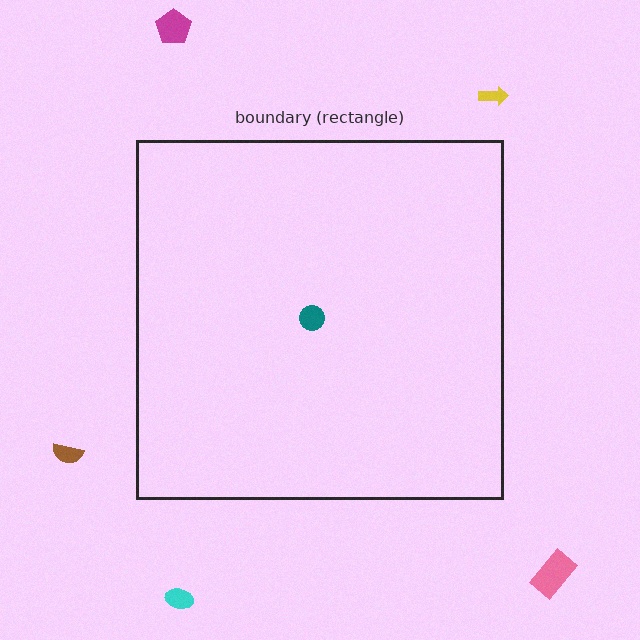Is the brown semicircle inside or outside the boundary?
Outside.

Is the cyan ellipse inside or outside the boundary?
Outside.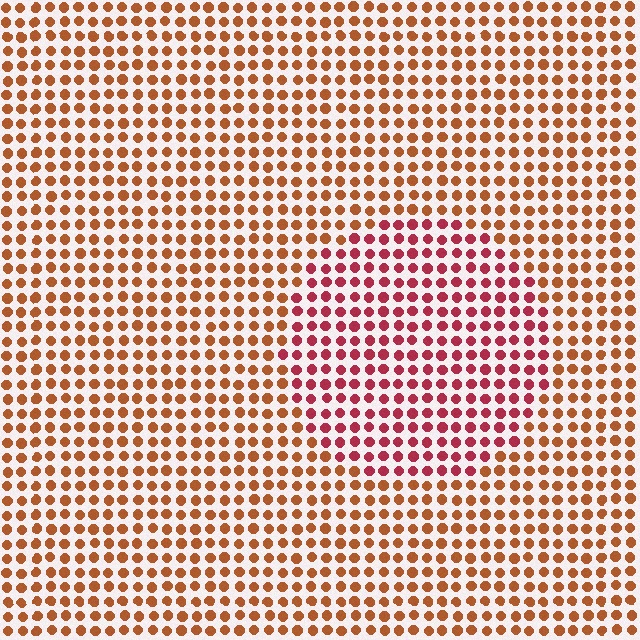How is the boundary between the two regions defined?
The boundary is defined purely by a slight shift in hue (about 35 degrees). Spacing, size, and orientation are identical on both sides.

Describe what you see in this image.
The image is filled with small brown elements in a uniform arrangement. A circle-shaped region is visible where the elements are tinted to a slightly different hue, forming a subtle color boundary.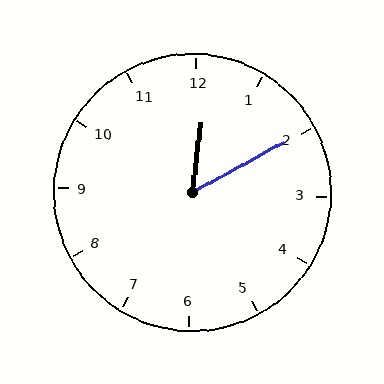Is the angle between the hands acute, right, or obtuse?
It is acute.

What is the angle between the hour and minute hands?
Approximately 55 degrees.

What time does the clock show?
12:10.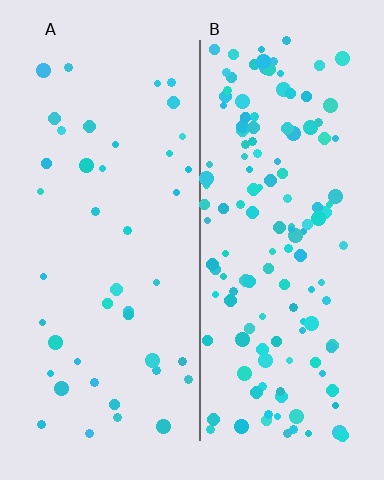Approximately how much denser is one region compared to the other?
Approximately 3.3× — region B over region A.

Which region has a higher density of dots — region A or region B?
B (the right).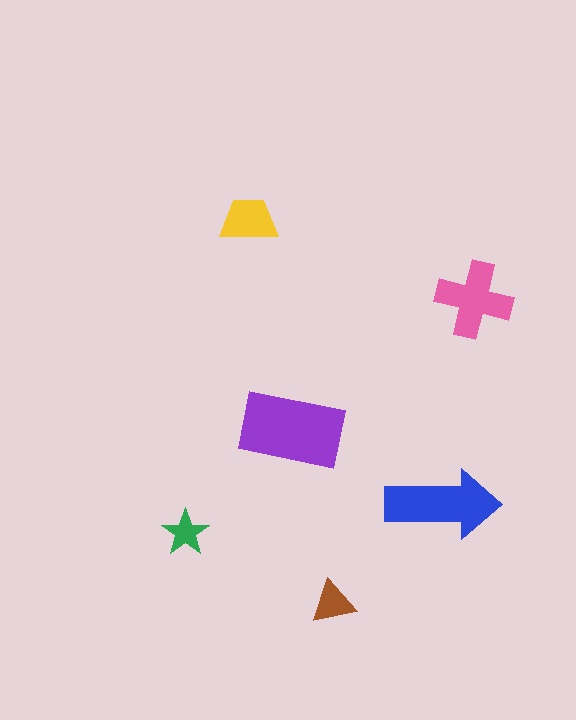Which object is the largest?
The purple rectangle.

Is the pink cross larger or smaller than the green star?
Larger.